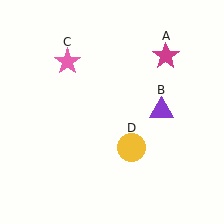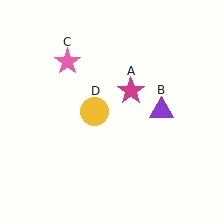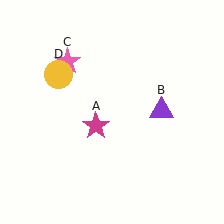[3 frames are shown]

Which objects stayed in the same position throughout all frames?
Purple triangle (object B) and pink star (object C) remained stationary.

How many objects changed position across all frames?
2 objects changed position: magenta star (object A), yellow circle (object D).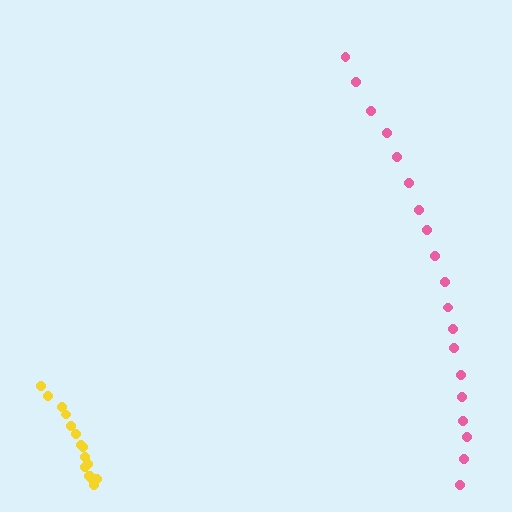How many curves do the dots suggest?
There are 2 distinct paths.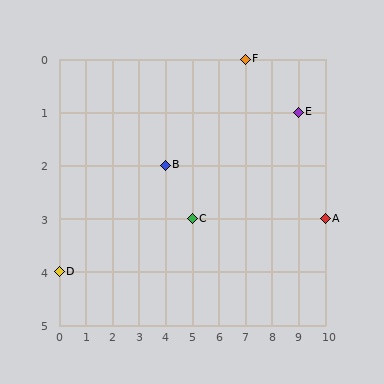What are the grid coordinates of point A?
Point A is at grid coordinates (10, 3).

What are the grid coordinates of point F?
Point F is at grid coordinates (7, 0).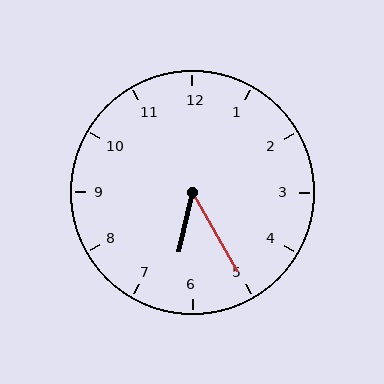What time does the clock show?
6:25.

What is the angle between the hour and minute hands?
Approximately 42 degrees.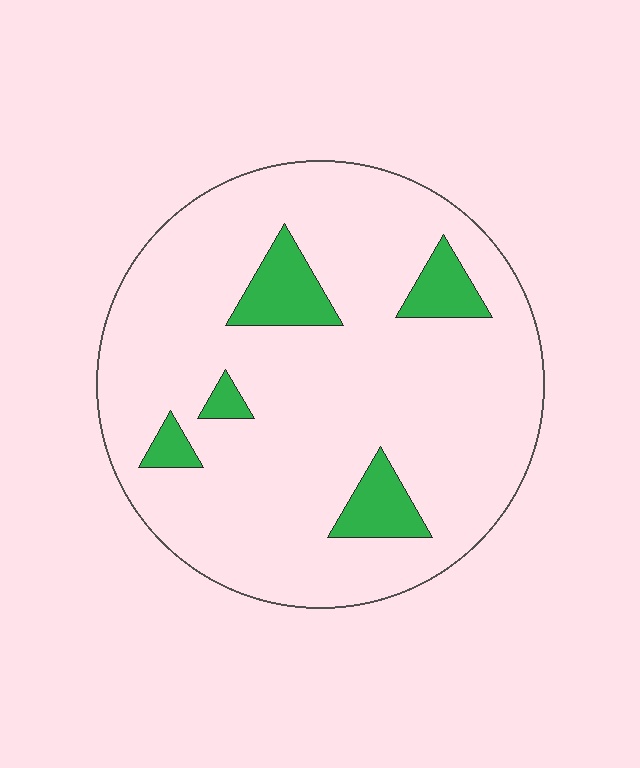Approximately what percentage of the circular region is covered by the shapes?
Approximately 10%.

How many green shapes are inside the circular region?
5.